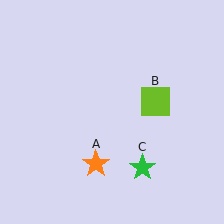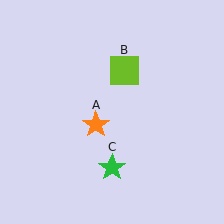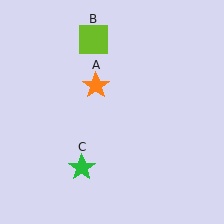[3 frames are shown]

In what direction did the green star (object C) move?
The green star (object C) moved left.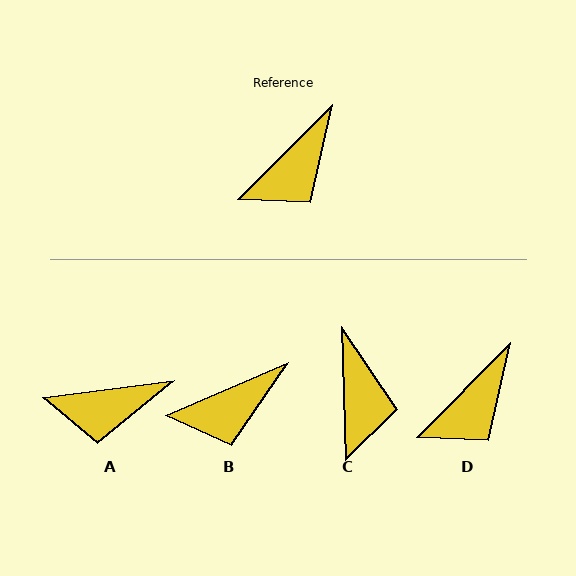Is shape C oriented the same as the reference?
No, it is off by about 46 degrees.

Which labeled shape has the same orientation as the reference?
D.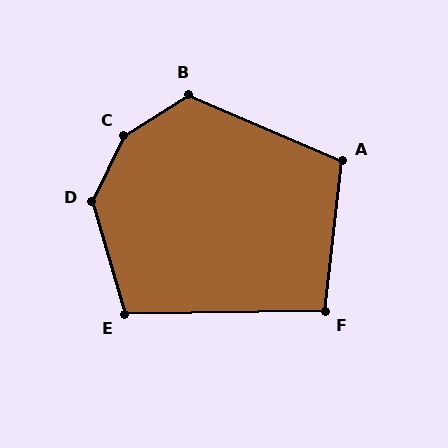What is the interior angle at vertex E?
Approximately 105 degrees (obtuse).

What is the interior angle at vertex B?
Approximately 125 degrees (obtuse).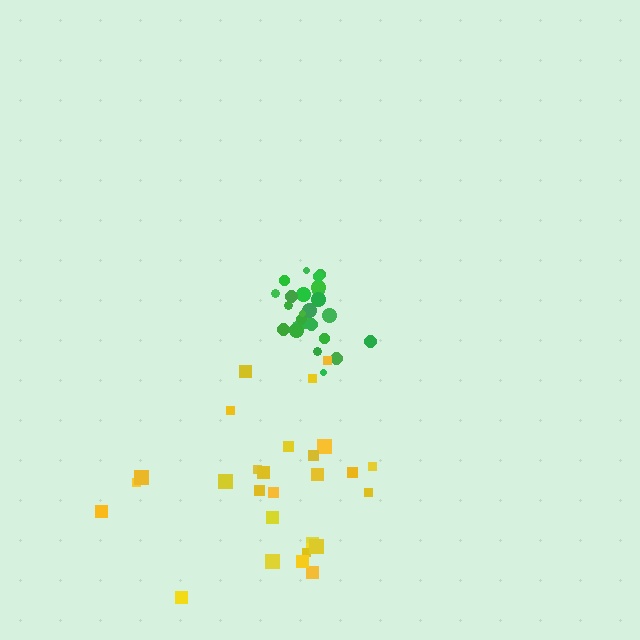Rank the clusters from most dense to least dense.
green, yellow.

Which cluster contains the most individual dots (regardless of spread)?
Green (29).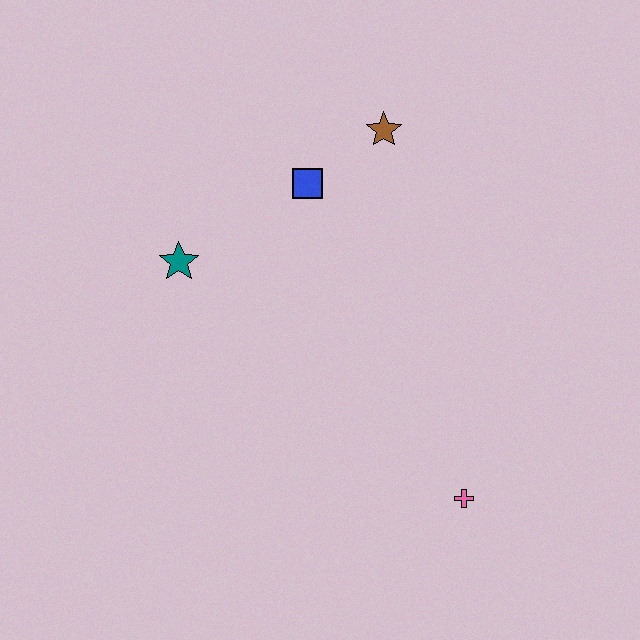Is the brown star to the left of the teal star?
No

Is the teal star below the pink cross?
No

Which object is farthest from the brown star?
The pink cross is farthest from the brown star.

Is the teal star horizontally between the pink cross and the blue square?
No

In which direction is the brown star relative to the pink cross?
The brown star is above the pink cross.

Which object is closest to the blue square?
The brown star is closest to the blue square.